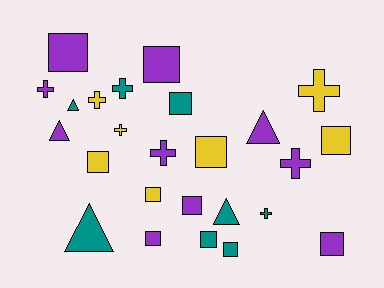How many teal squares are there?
There are 3 teal squares.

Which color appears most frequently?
Purple, with 10 objects.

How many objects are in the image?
There are 25 objects.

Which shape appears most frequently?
Square, with 12 objects.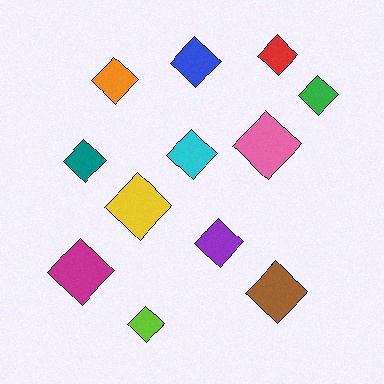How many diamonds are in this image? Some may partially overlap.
There are 12 diamonds.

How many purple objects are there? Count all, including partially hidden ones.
There is 1 purple object.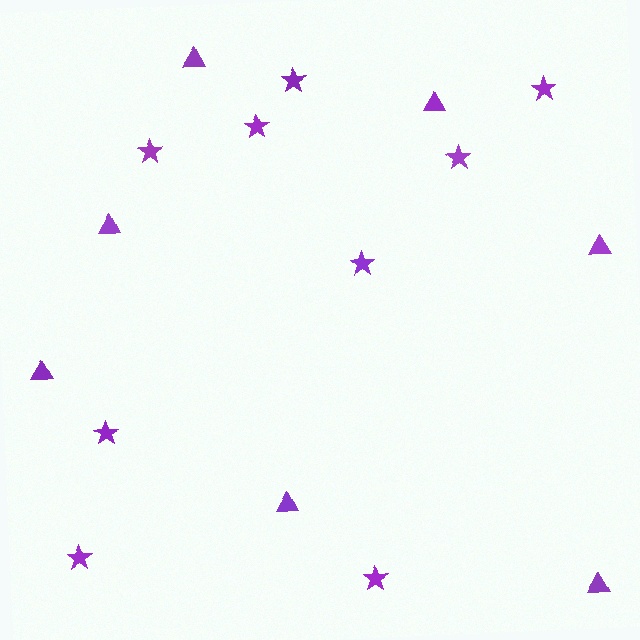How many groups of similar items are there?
There are 2 groups: one group of stars (9) and one group of triangles (7).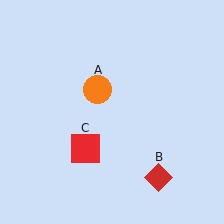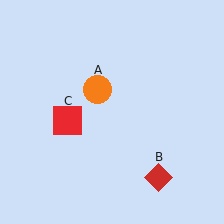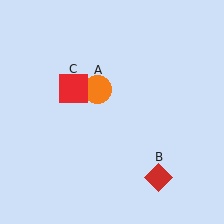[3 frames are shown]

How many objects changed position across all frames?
1 object changed position: red square (object C).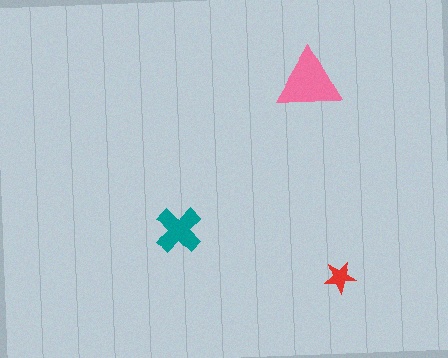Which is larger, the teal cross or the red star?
The teal cross.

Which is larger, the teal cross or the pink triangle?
The pink triangle.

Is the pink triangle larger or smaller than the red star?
Larger.